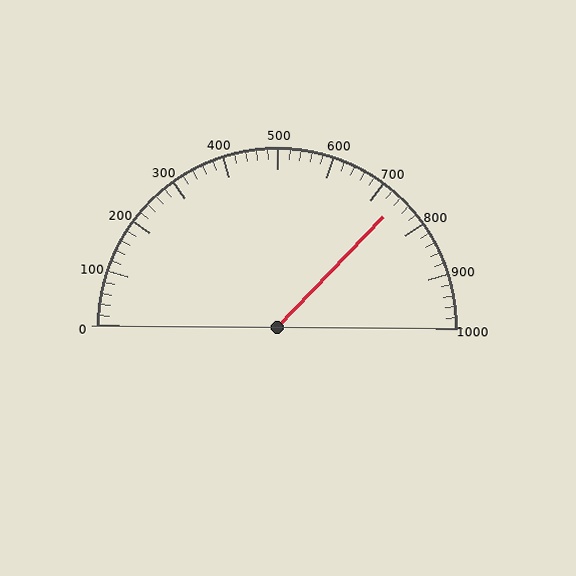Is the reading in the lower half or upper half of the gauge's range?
The reading is in the upper half of the range (0 to 1000).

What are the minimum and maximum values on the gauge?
The gauge ranges from 0 to 1000.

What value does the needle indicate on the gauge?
The needle indicates approximately 740.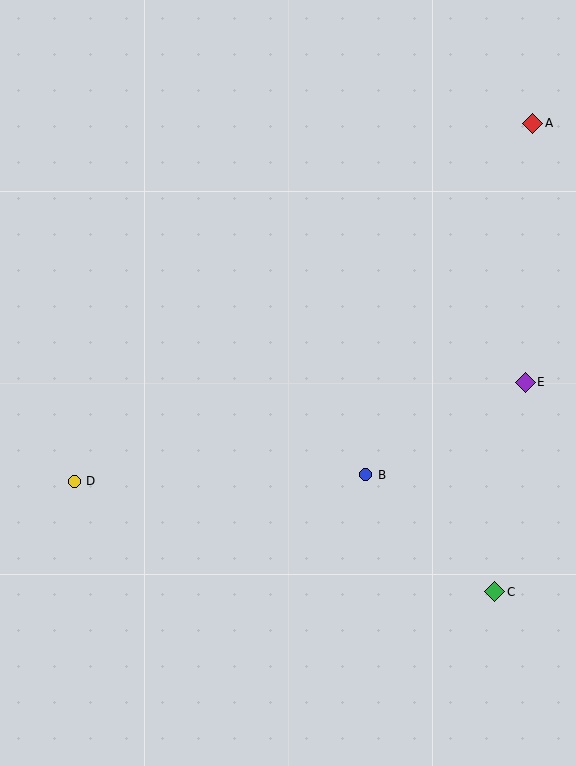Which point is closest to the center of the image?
Point B at (366, 475) is closest to the center.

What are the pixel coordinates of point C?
Point C is at (495, 592).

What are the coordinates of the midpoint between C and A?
The midpoint between C and A is at (514, 357).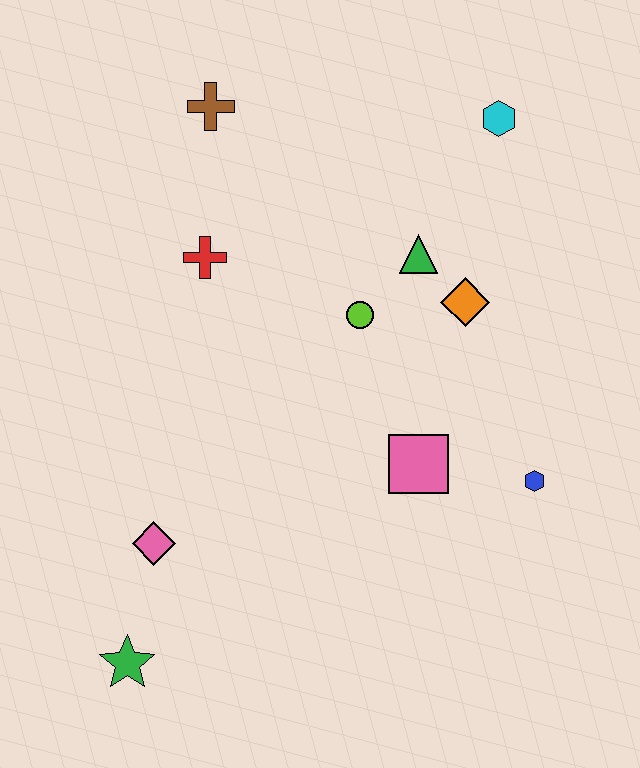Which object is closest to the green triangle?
The orange diamond is closest to the green triangle.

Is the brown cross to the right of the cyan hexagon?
No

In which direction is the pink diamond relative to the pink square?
The pink diamond is to the left of the pink square.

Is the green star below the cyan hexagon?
Yes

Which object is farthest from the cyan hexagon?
The green star is farthest from the cyan hexagon.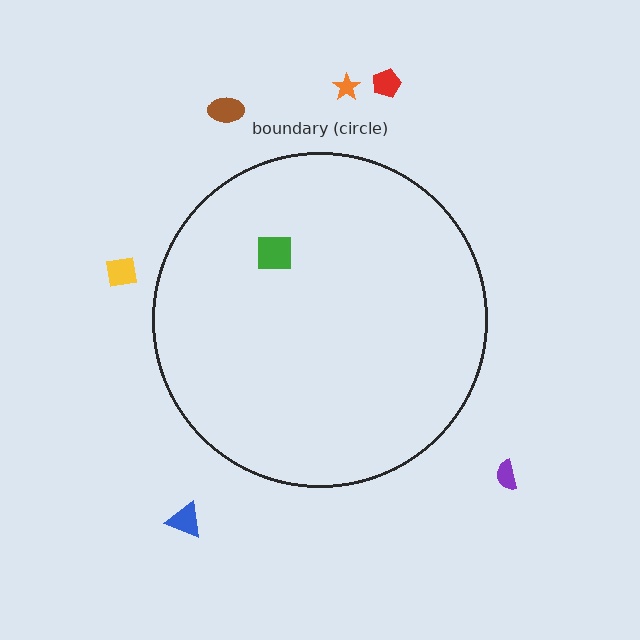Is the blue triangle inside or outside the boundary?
Outside.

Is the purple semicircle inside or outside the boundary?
Outside.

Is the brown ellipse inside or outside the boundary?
Outside.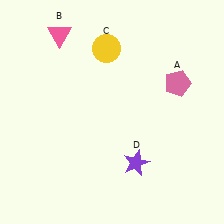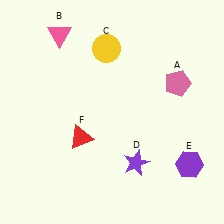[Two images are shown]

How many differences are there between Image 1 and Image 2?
There are 2 differences between the two images.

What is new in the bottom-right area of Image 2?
A purple hexagon (E) was added in the bottom-right area of Image 2.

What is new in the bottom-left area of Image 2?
A red triangle (F) was added in the bottom-left area of Image 2.